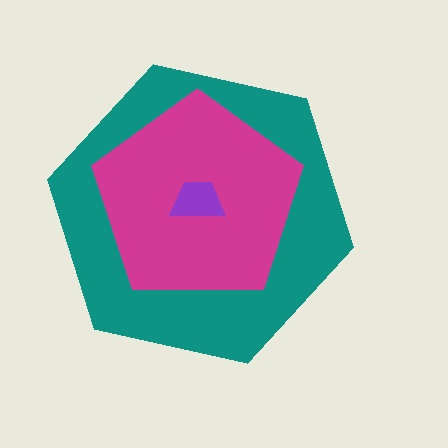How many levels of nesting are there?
3.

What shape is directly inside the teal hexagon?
The magenta pentagon.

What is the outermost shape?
The teal hexagon.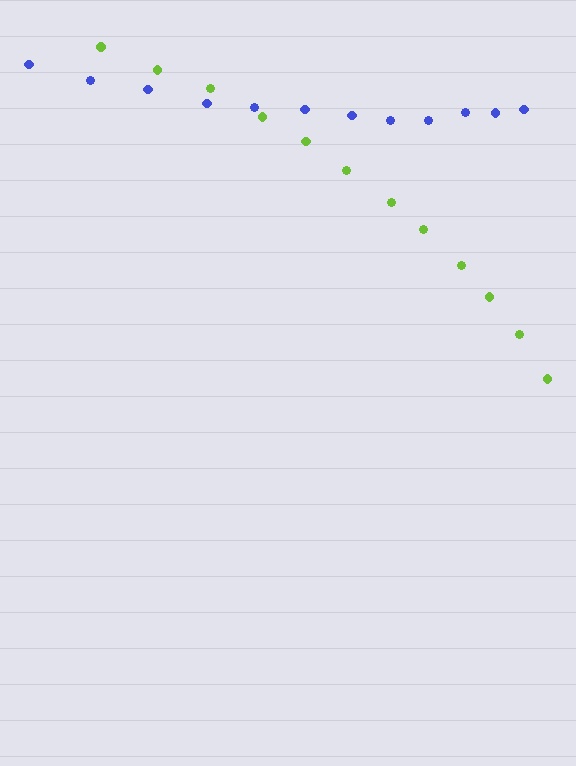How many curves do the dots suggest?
There are 2 distinct paths.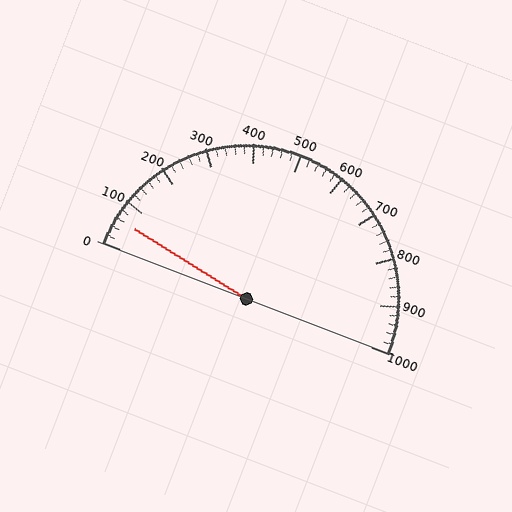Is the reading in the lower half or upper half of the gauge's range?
The reading is in the lower half of the range (0 to 1000).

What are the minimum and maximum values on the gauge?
The gauge ranges from 0 to 1000.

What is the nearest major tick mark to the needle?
The nearest major tick mark is 100.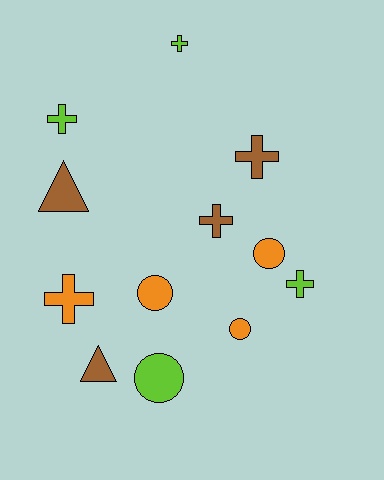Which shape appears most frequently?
Cross, with 6 objects.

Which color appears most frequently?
Orange, with 4 objects.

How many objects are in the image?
There are 12 objects.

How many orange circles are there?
There are 3 orange circles.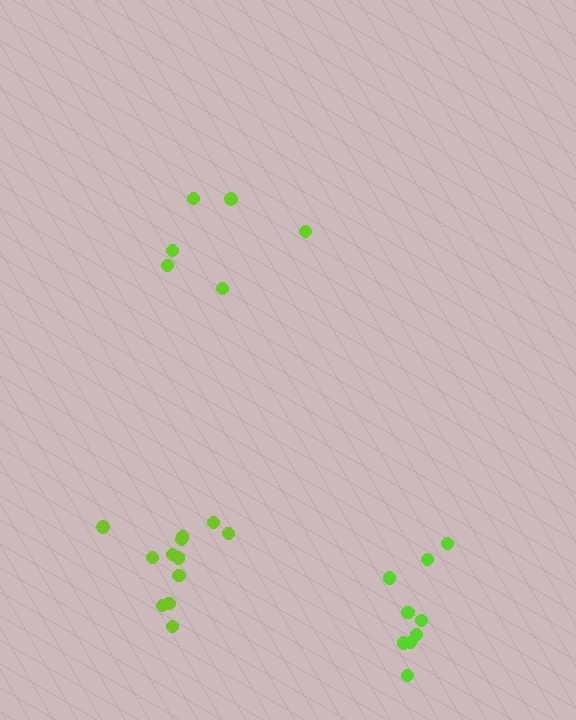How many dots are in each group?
Group 1: 12 dots, Group 2: 6 dots, Group 3: 9 dots (27 total).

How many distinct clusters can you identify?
There are 3 distinct clusters.